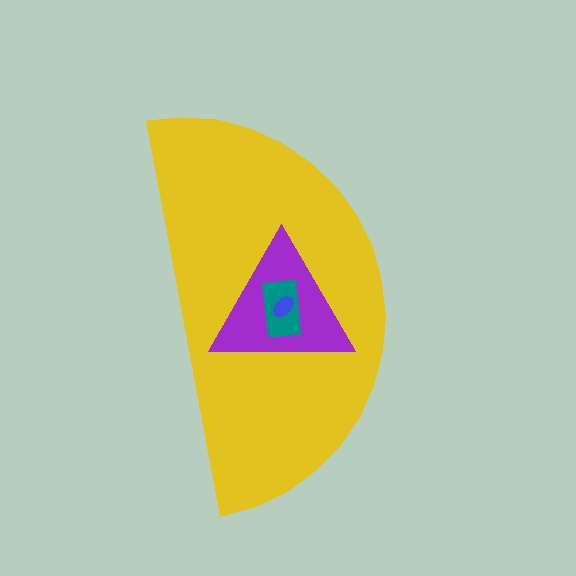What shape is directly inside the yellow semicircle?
The purple triangle.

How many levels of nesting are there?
4.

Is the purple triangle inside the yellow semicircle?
Yes.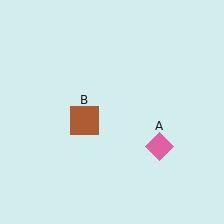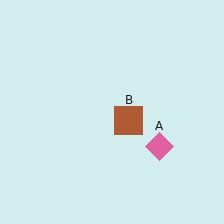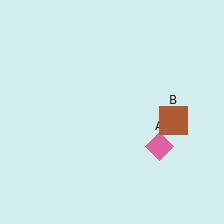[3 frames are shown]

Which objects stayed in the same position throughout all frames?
Pink diamond (object A) remained stationary.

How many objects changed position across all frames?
1 object changed position: brown square (object B).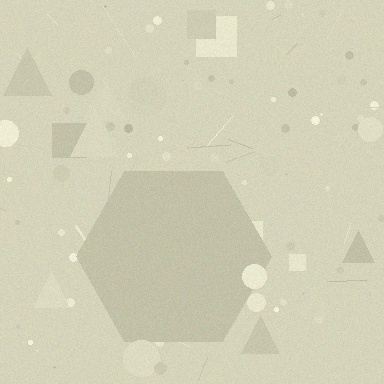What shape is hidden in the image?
A hexagon is hidden in the image.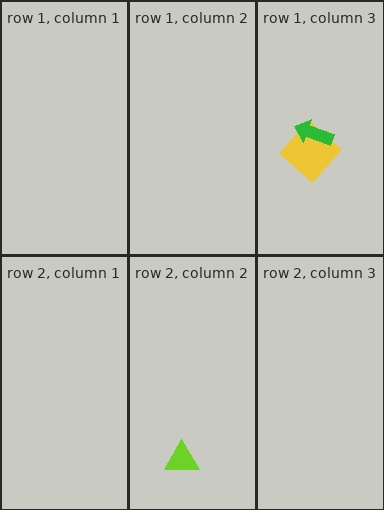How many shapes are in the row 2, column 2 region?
1.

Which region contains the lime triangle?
The row 2, column 2 region.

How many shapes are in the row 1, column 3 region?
2.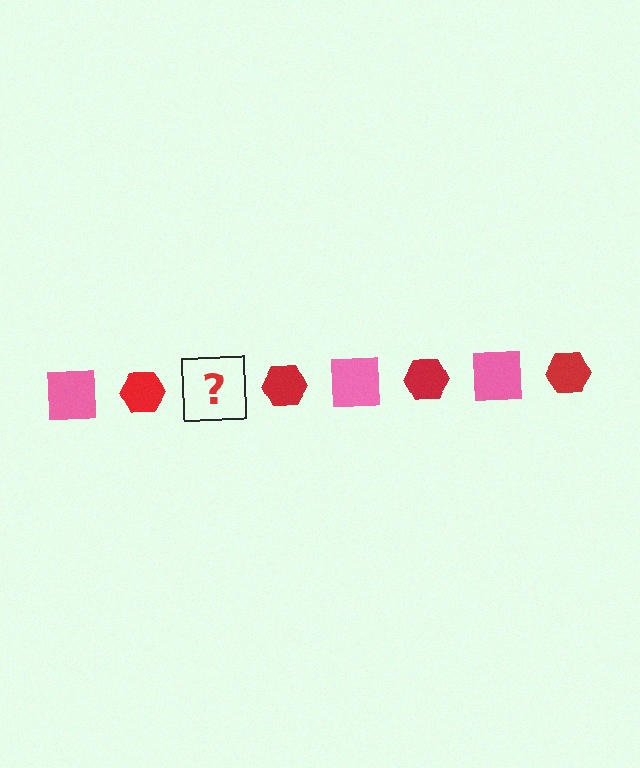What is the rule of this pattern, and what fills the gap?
The rule is that the pattern alternates between pink square and red hexagon. The gap should be filled with a pink square.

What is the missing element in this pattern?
The missing element is a pink square.